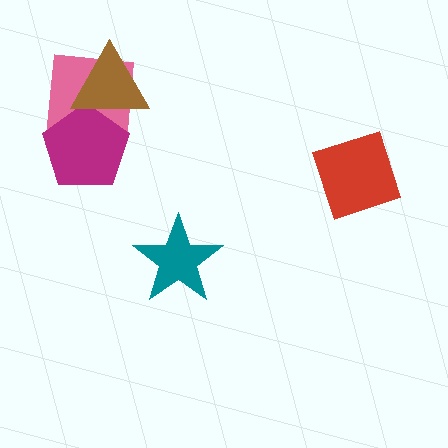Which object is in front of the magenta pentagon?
The brown triangle is in front of the magenta pentagon.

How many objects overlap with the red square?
0 objects overlap with the red square.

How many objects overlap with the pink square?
2 objects overlap with the pink square.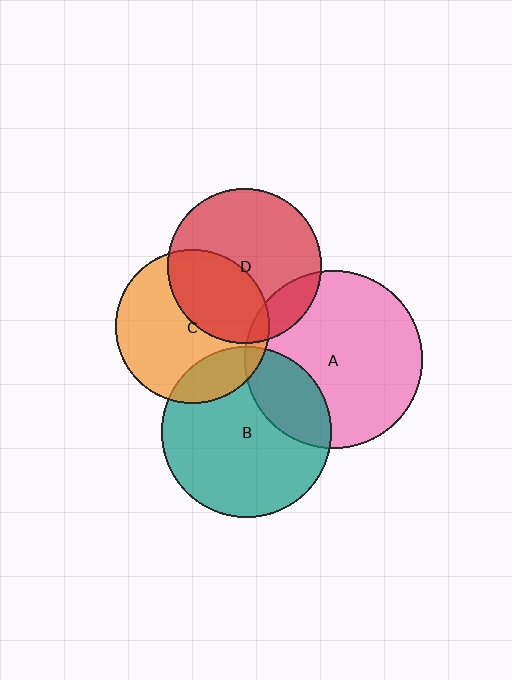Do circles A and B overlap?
Yes.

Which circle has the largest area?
Circle A (pink).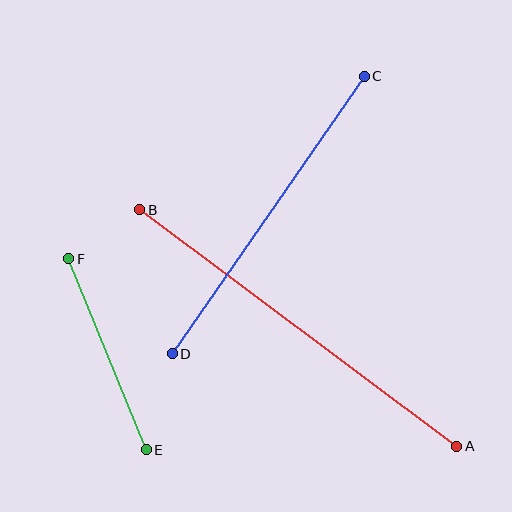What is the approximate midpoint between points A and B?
The midpoint is at approximately (298, 328) pixels.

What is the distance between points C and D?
The distance is approximately 338 pixels.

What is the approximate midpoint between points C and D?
The midpoint is at approximately (268, 215) pixels.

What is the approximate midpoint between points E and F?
The midpoint is at approximately (107, 354) pixels.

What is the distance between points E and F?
The distance is approximately 206 pixels.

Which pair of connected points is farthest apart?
Points A and B are farthest apart.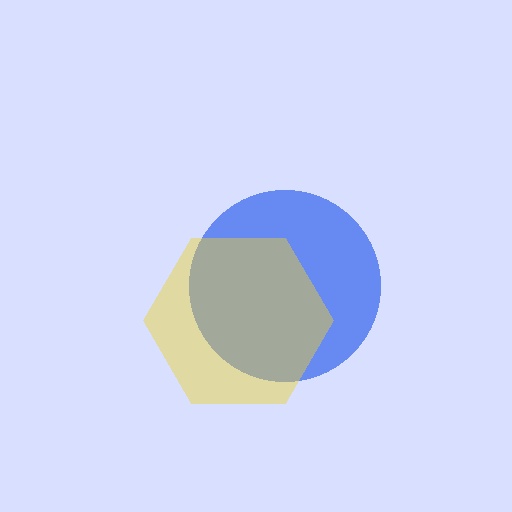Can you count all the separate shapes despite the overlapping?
Yes, there are 2 separate shapes.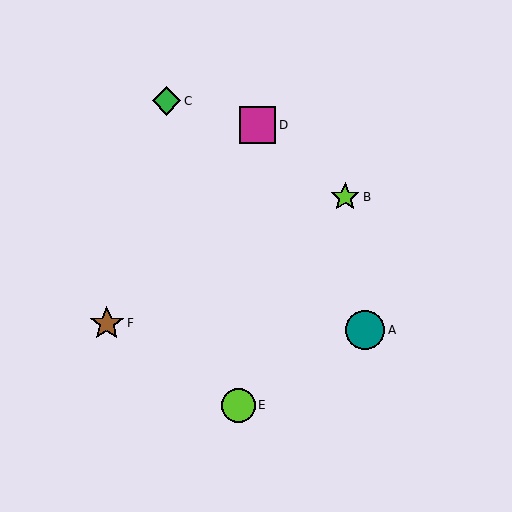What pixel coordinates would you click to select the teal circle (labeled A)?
Click at (365, 330) to select the teal circle A.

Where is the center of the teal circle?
The center of the teal circle is at (365, 330).